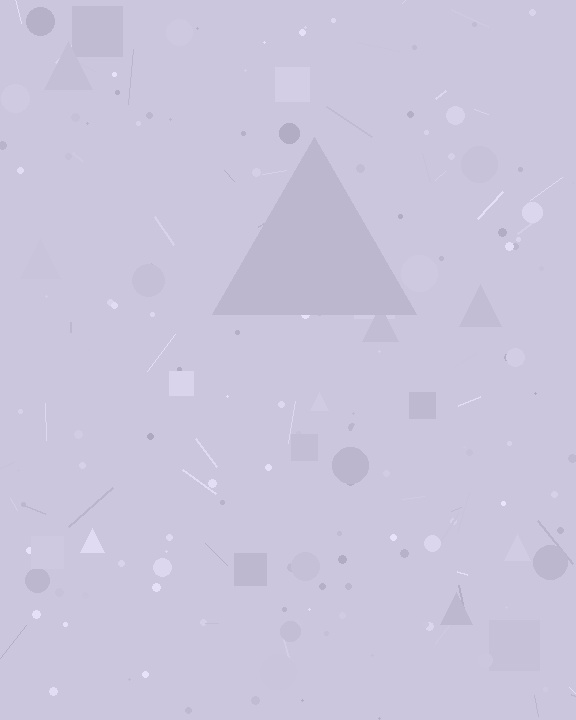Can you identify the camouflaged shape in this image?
The camouflaged shape is a triangle.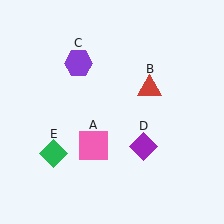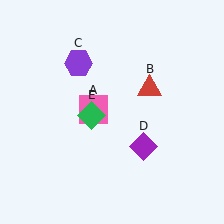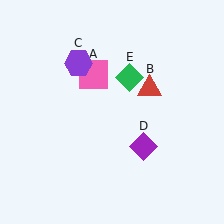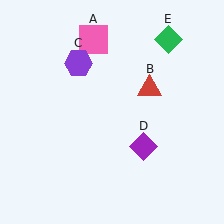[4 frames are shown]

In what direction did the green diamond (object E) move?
The green diamond (object E) moved up and to the right.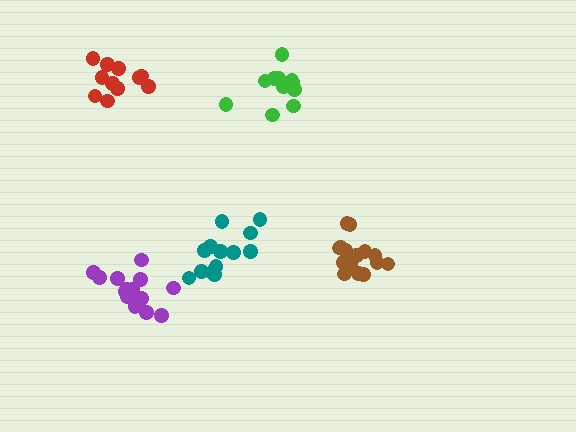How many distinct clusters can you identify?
There are 5 distinct clusters.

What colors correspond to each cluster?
The clusters are colored: green, teal, brown, purple, red.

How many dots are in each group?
Group 1: 11 dots, Group 2: 14 dots, Group 3: 15 dots, Group 4: 15 dots, Group 5: 11 dots (66 total).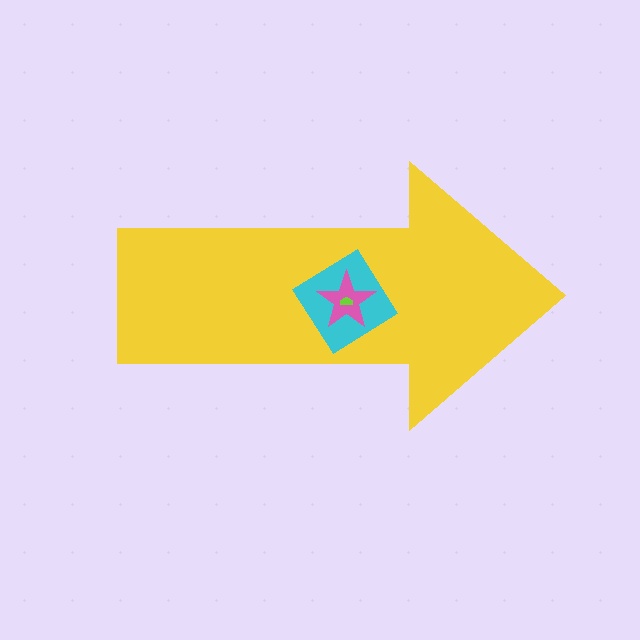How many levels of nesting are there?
4.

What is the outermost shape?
The yellow arrow.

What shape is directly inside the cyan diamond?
The pink star.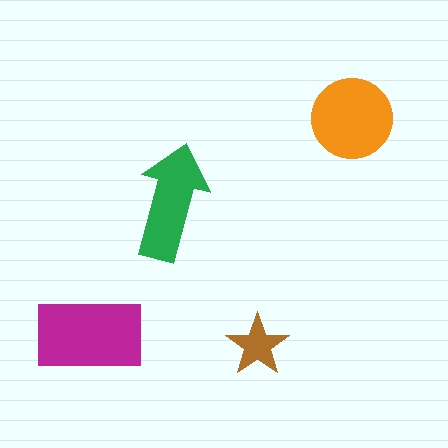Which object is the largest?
The magenta rectangle.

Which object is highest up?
The orange circle is topmost.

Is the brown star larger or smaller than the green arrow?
Smaller.